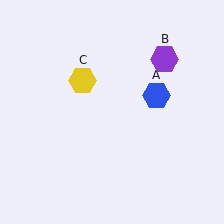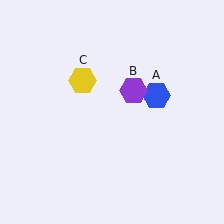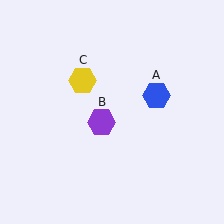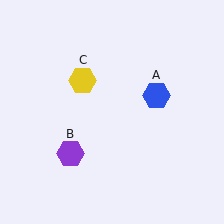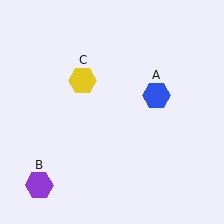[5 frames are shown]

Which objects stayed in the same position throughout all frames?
Blue hexagon (object A) and yellow hexagon (object C) remained stationary.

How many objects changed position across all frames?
1 object changed position: purple hexagon (object B).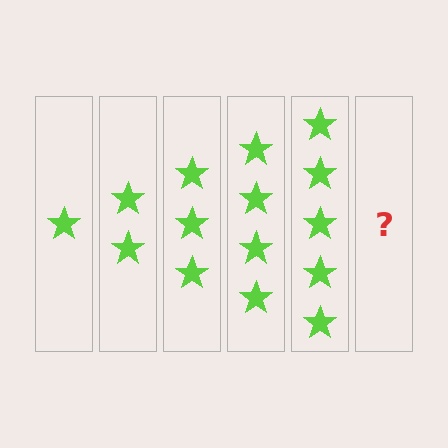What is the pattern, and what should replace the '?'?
The pattern is that each step adds one more star. The '?' should be 6 stars.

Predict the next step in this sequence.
The next step is 6 stars.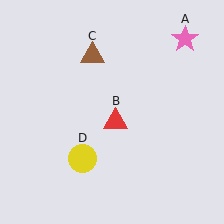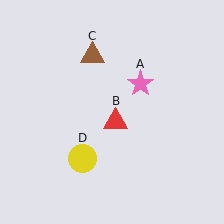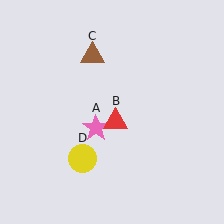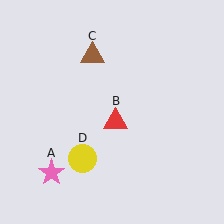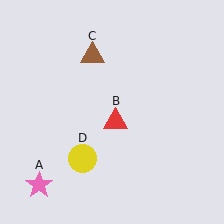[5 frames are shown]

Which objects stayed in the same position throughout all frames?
Red triangle (object B) and brown triangle (object C) and yellow circle (object D) remained stationary.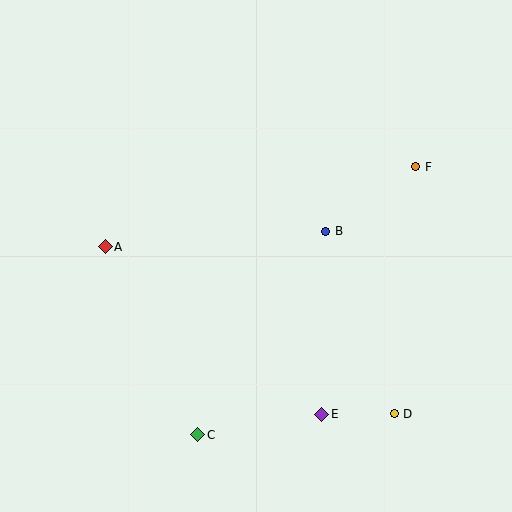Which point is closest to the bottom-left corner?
Point C is closest to the bottom-left corner.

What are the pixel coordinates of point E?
Point E is at (322, 414).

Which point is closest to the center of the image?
Point B at (326, 231) is closest to the center.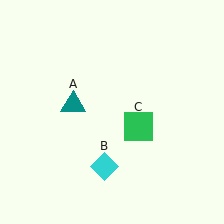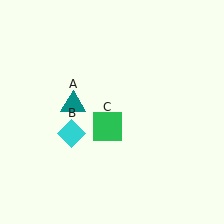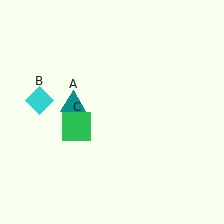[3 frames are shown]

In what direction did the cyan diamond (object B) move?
The cyan diamond (object B) moved up and to the left.